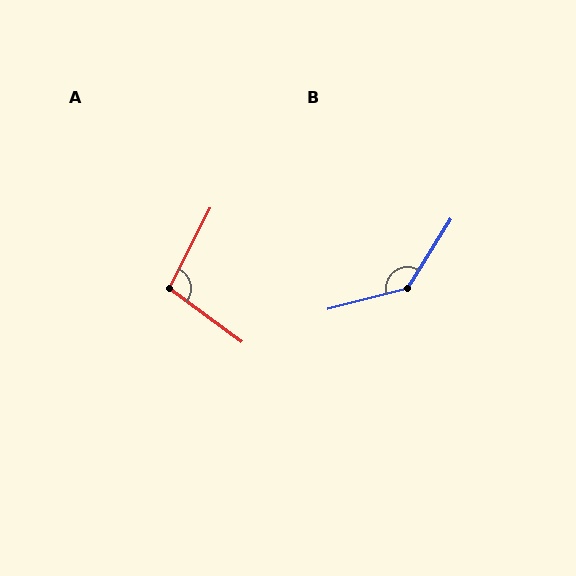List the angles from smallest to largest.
A (100°), B (136°).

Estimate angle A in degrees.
Approximately 100 degrees.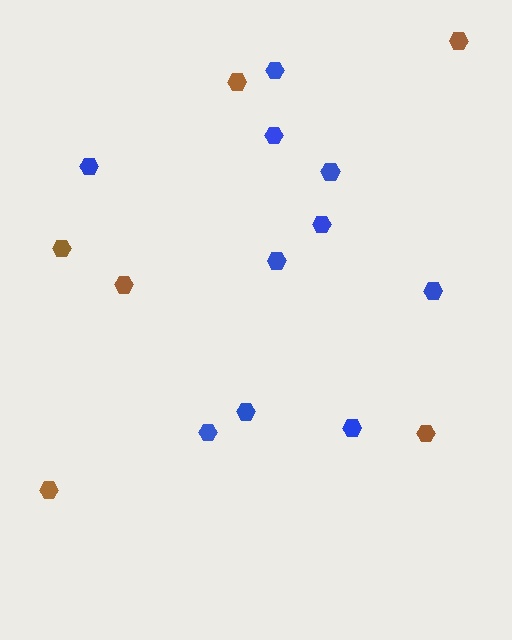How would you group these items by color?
There are 2 groups: one group of brown hexagons (6) and one group of blue hexagons (10).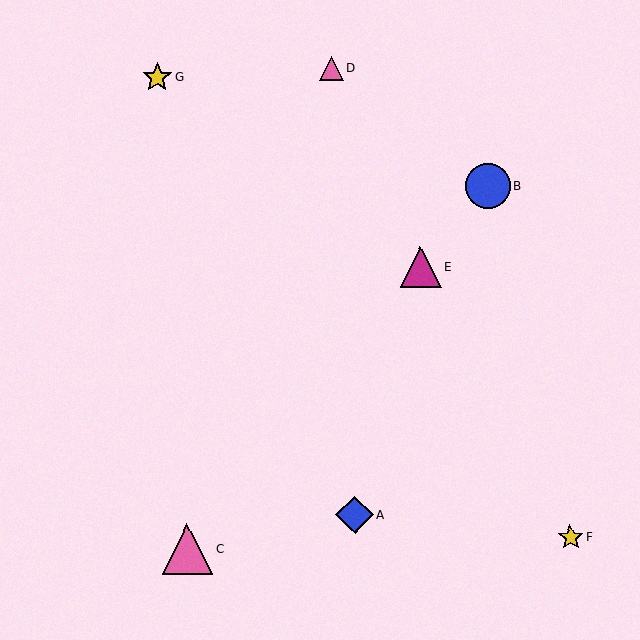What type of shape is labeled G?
Shape G is a yellow star.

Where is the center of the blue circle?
The center of the blue circle is at (488, 186).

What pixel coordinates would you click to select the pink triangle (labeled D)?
Click at (331, 68) to select the pink triangle D.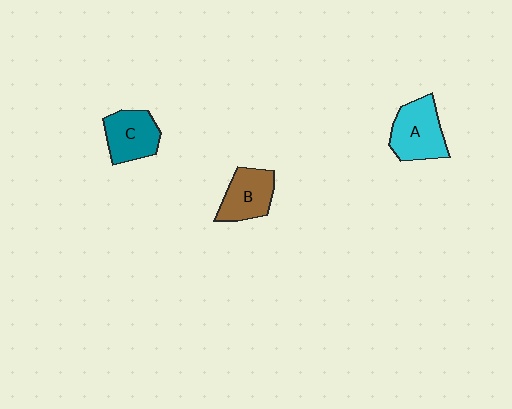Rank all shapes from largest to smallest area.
From largest to smallest: A (cyan), C (teal), B (brown).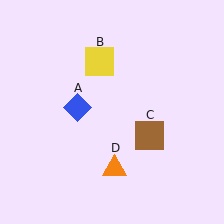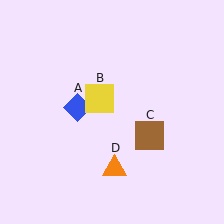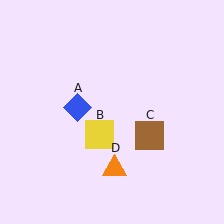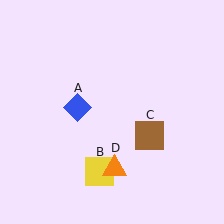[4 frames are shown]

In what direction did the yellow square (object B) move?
The yellow square (object B) moved down.